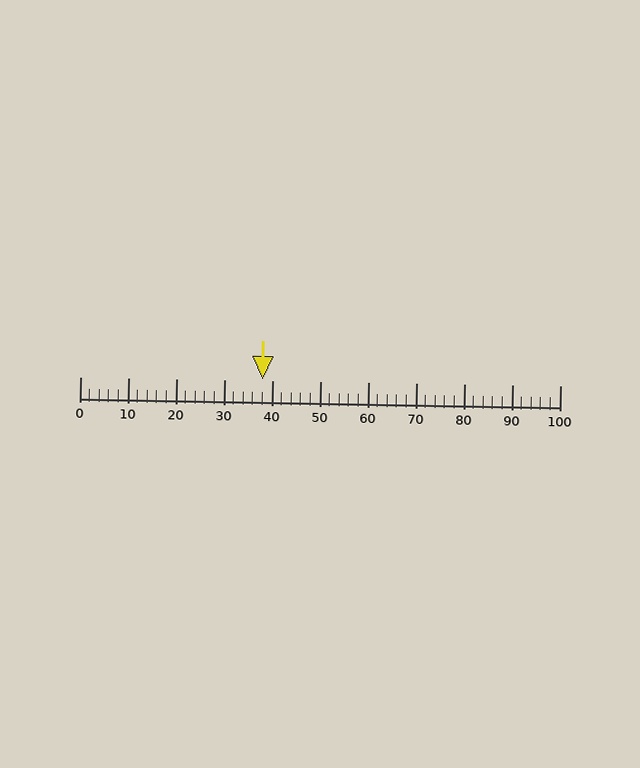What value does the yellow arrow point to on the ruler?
The yellow arrow points to approximately 38.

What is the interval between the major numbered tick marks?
The major tick marks are spaced 10 units apart.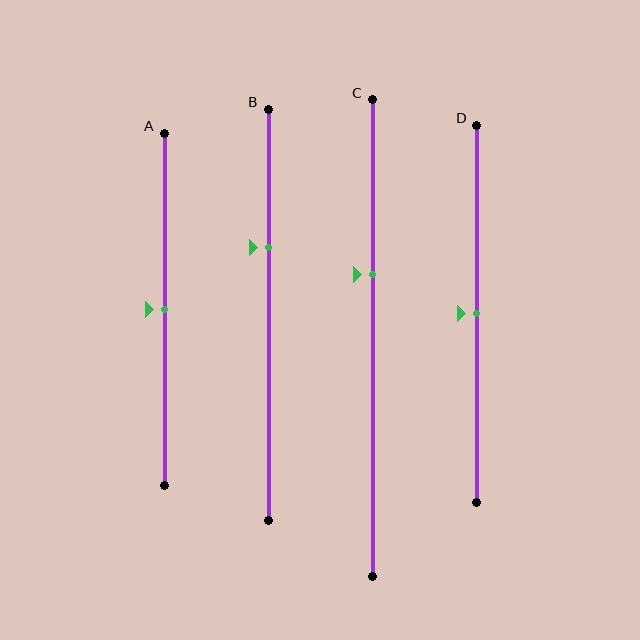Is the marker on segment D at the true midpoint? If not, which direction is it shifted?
Yes, the marker on segment D is at the true midpoint.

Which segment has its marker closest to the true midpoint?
Segment A has its marker closest to the true midpoint.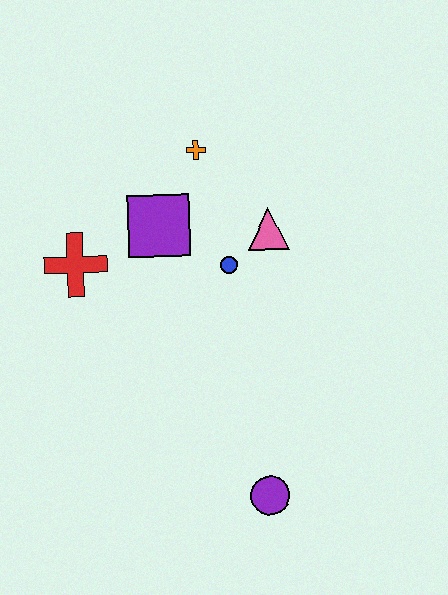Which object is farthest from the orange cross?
The purple circle is farthest from the orange cross.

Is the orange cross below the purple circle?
No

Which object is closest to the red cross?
The purple square is closest to the red cross.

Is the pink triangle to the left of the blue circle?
No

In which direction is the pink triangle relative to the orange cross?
The pink triangle is below the orange cross.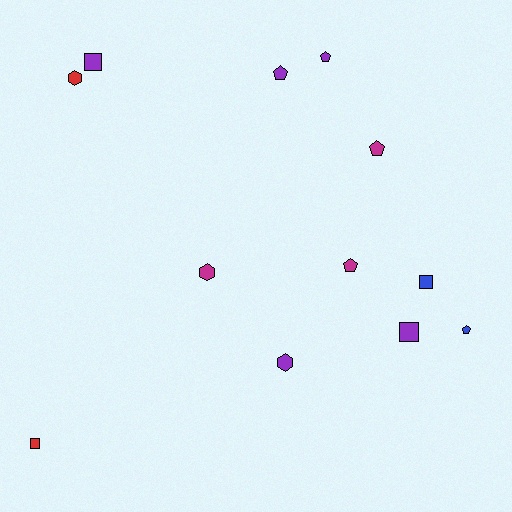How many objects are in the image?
There are 12 objects.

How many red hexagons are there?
There is 1 red hexagon.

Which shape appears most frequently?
Pentagon, with 5 objects.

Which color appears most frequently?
Purple, with 5 objects.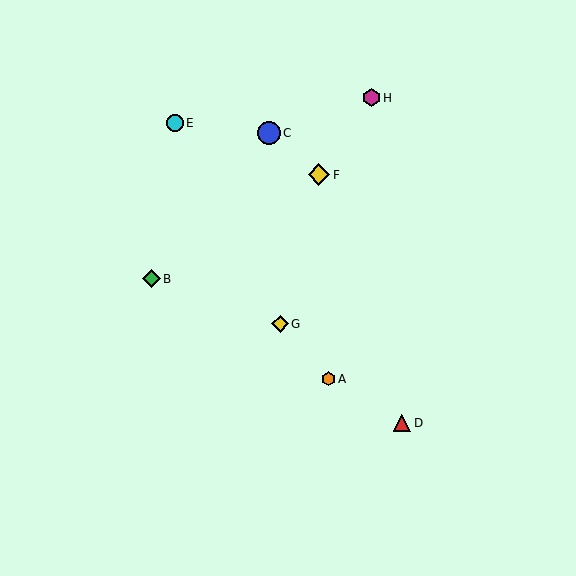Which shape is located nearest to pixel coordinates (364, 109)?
The magenta hexagon (labeled H) at (371, 98) is nearest to that location.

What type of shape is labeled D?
Shape D is a red triangle.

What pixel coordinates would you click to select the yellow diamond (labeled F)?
Click at (319, 175) to select the yellow diamond F.